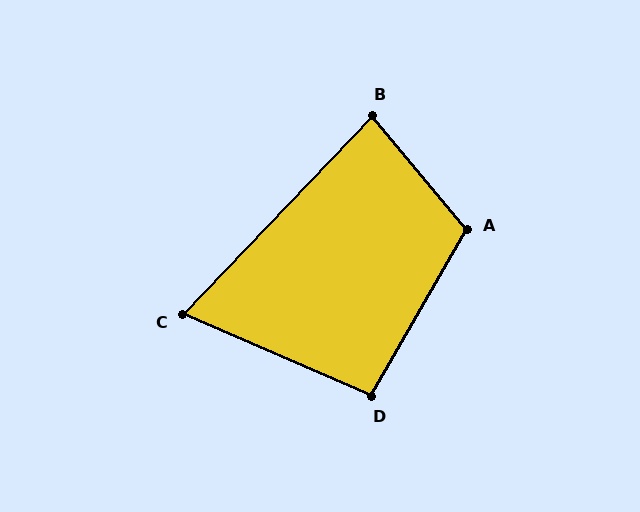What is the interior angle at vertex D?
Approximately 96 degrees (obtuse).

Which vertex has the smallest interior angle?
C, at approximately 70 degrees.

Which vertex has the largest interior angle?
A, at approximately 110 degrees.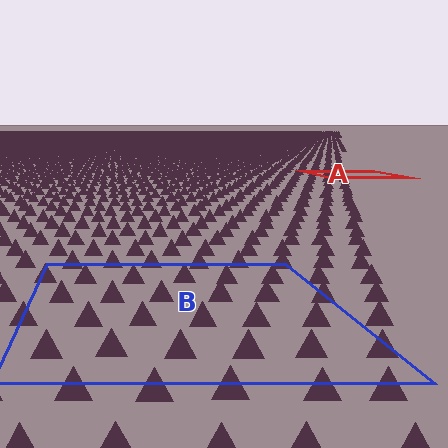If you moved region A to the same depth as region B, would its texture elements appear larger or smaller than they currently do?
They would appear larger. At a closer depth, the same texture elements are projected at a bigger on-screen size.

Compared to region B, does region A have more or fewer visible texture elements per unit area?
Region A has more texture elements per unit area — they are packed more densely because it is farther away.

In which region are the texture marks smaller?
The texture marks are smaller in region A, because it is farther away.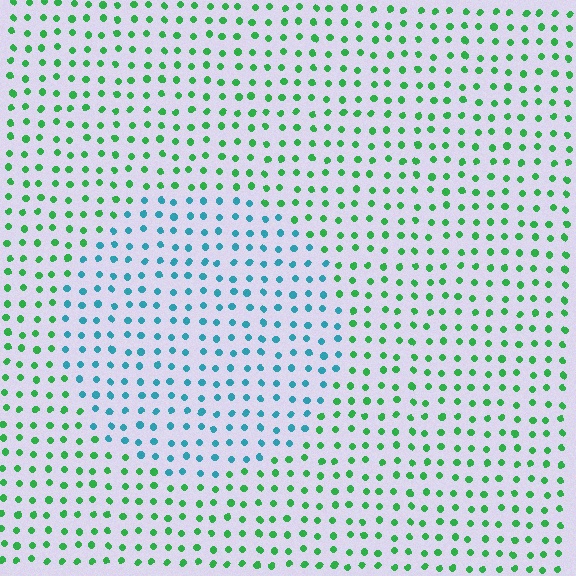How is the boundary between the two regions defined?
The boundary is defined purely by a slight shift in hue (about 56 degrees). Spacing, size, and orientation are identical on both sides.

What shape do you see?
I see a circle.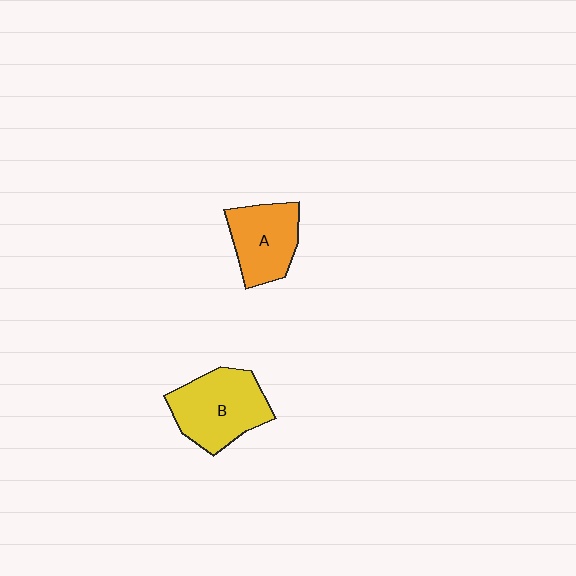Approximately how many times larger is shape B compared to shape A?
Approximately 1.3 times.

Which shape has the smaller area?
Shape A (orange).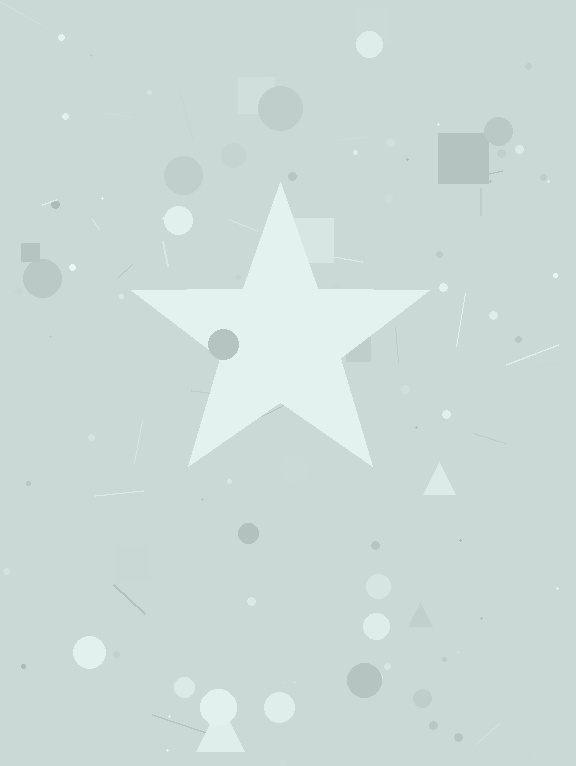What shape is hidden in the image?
A star is hidden in the image.